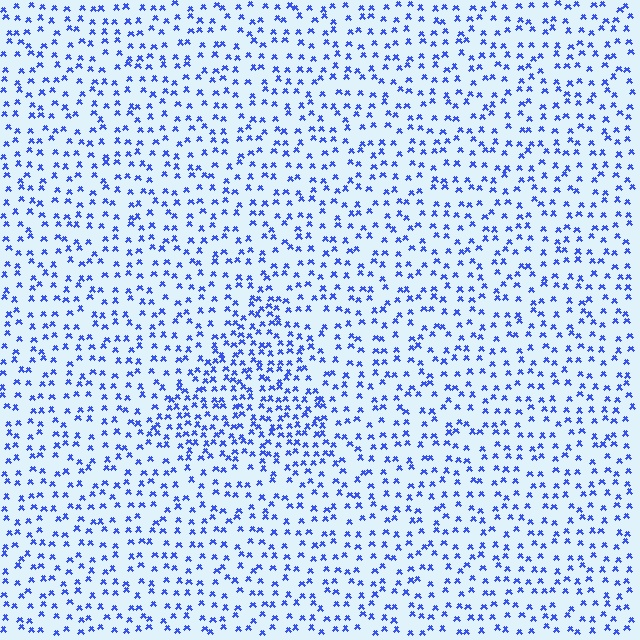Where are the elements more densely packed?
The elements are more densely packed inside the triangle boundary.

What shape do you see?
I see a triangle.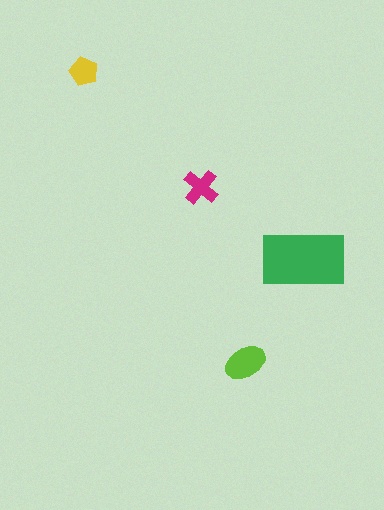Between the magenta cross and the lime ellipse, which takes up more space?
The lime ellipse.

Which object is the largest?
The green rectangle.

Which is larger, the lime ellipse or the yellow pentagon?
The lime ellipse.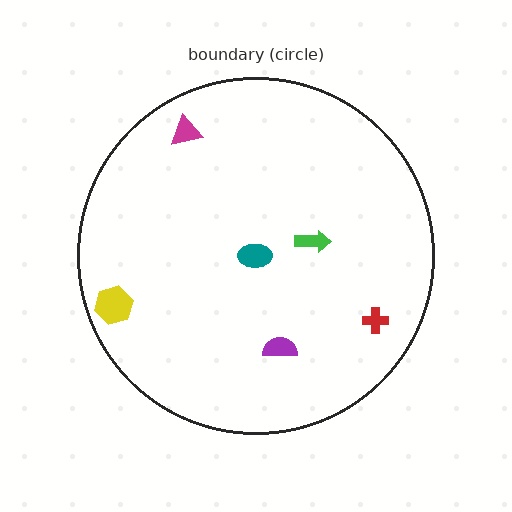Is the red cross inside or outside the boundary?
Inside.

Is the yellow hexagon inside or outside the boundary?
Inside.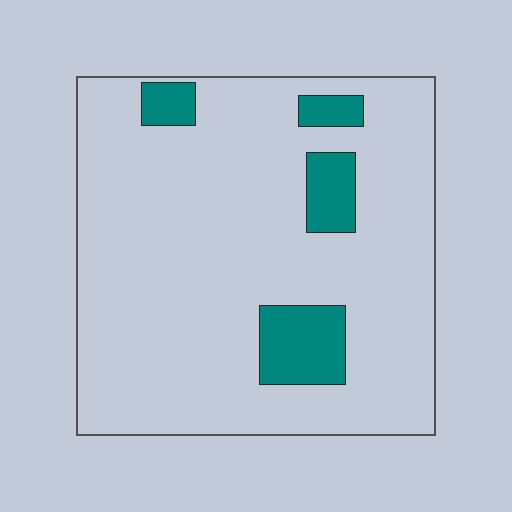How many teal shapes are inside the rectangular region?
4.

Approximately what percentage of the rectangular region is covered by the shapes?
Approximately 10%.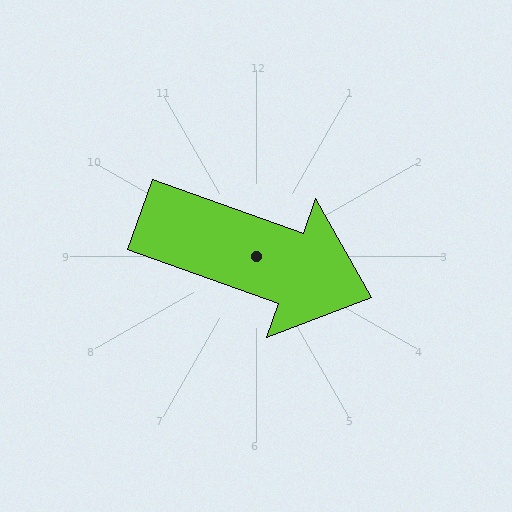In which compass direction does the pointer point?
East.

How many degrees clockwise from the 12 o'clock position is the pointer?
Approximately 110 degrees.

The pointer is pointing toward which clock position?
Roughly 4 o'clock.